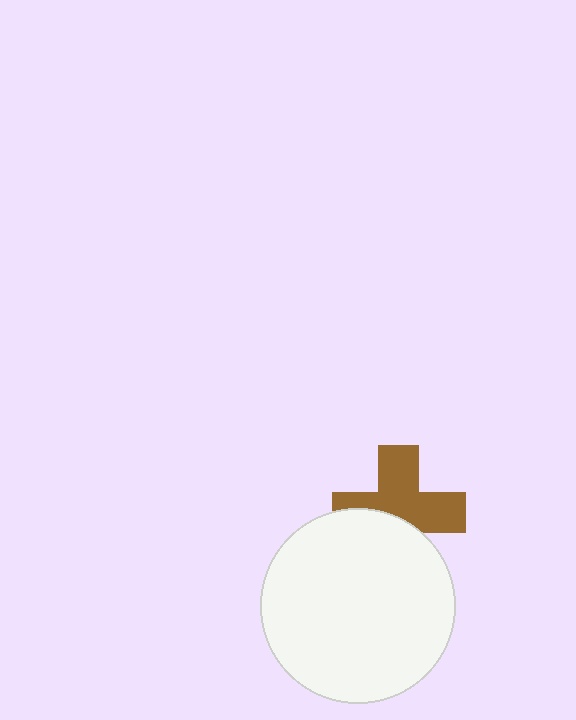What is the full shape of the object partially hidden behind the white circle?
The partially hidden object is a brown cross.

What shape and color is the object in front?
The object in front is a white circle.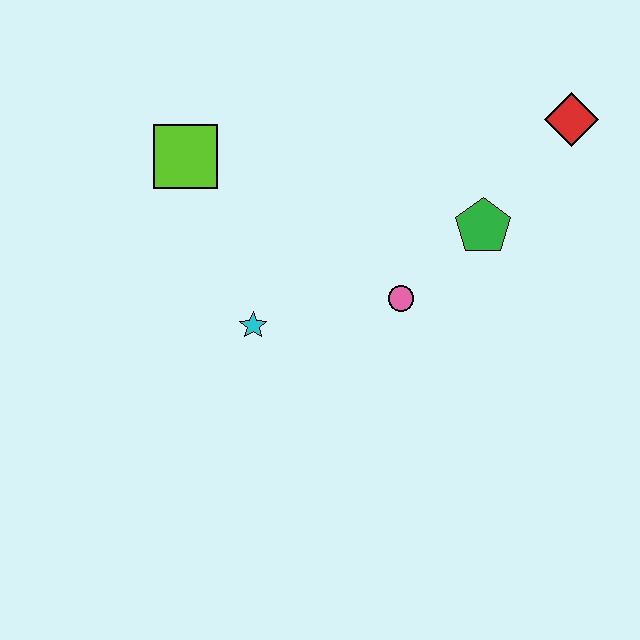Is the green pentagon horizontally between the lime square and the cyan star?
No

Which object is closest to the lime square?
The cyan star is closest to the lime square.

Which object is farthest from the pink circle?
The lime square is farthest from the pink circle.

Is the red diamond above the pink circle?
Yes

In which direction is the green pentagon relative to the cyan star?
The green pentagon is to the right of the cyan star.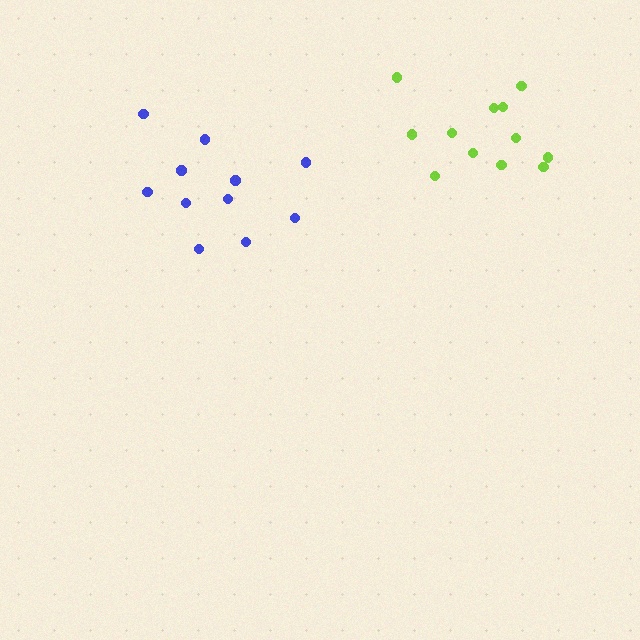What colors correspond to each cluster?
The clusters are colored: lime, blue.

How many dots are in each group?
Group 1: 12 dots, Group 2: 11 dots (23 total).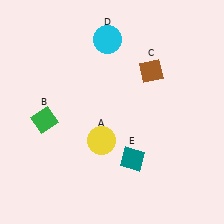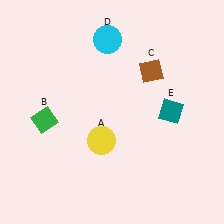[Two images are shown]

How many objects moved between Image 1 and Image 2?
1 object moved between the two images.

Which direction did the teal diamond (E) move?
The teal diamond (E) moved up.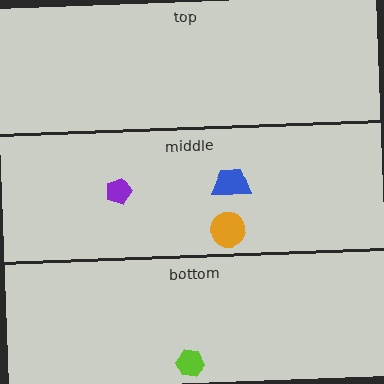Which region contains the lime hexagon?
The bottom region.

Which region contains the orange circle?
The middle region.